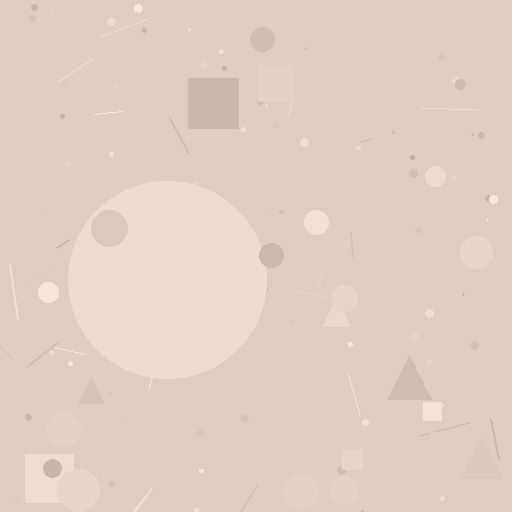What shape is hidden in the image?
A circle is hidden in the image.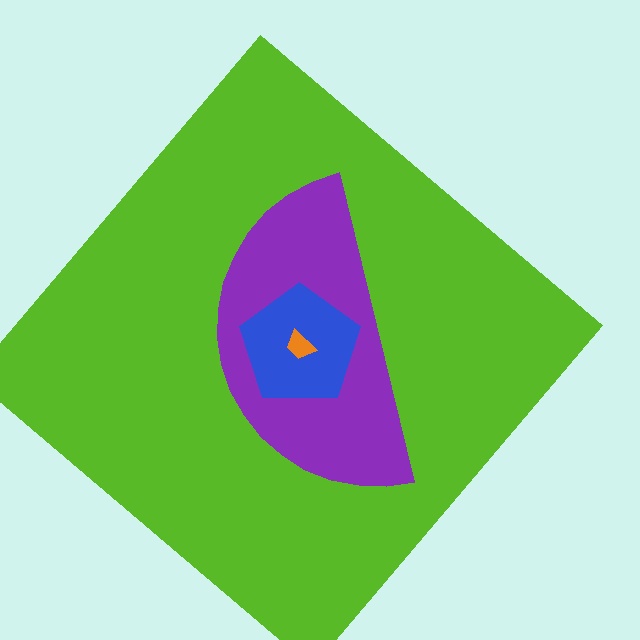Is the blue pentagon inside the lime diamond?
Yes.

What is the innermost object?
The orange trapezoid.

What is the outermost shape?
The lime diamond.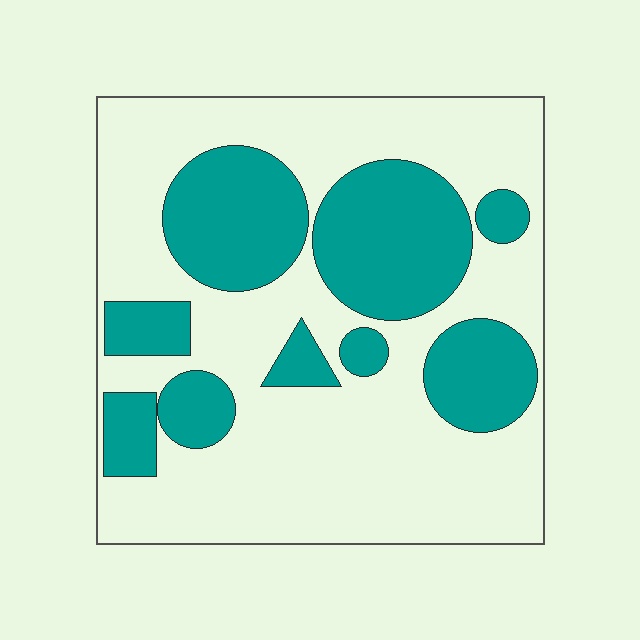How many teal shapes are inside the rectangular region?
9.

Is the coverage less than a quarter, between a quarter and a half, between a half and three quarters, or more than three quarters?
Between a quarter and a half.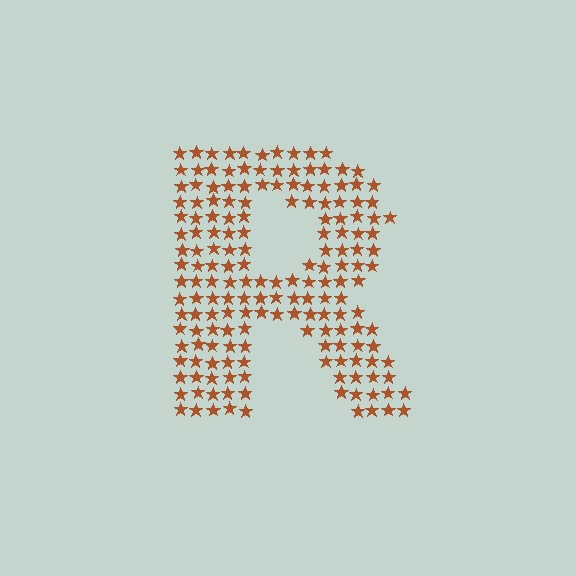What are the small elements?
The small elements are stars.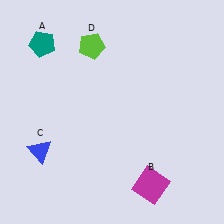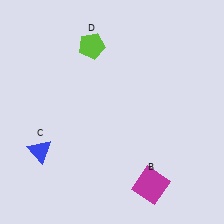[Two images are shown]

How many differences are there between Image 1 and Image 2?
There is 1 difference between the two images.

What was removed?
The teal pentagon (A) was removed in Image 2.